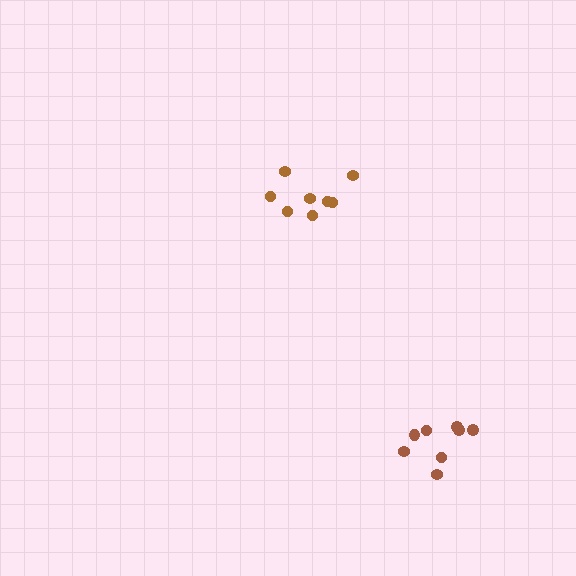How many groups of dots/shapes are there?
There are 2 groups.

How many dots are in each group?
Group 1: 8 dots, Group 2: 8 dots (16 total).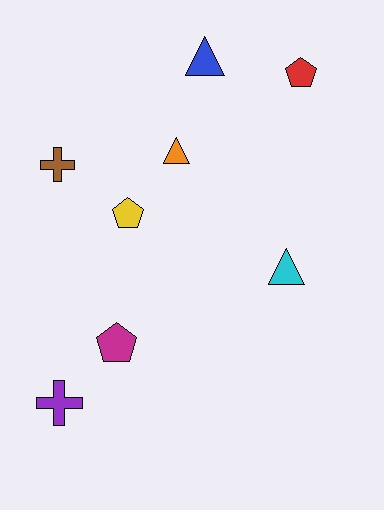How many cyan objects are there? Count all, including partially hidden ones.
There is 1 cyan object.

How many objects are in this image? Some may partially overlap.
There are 8 objects.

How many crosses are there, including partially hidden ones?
There are 2 crosses.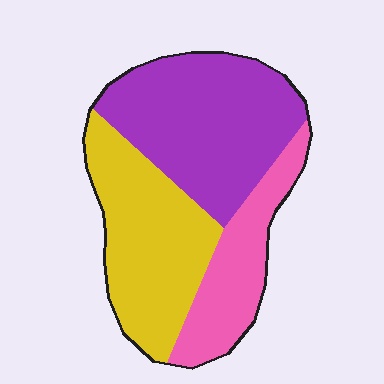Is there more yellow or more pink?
Yellow.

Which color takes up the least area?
Pink, at roughly 20%.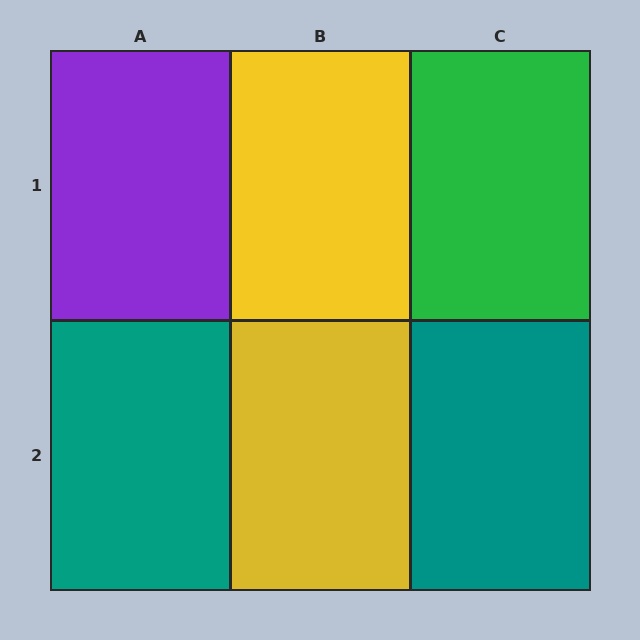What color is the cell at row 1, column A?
Purple.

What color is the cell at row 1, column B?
Yellow.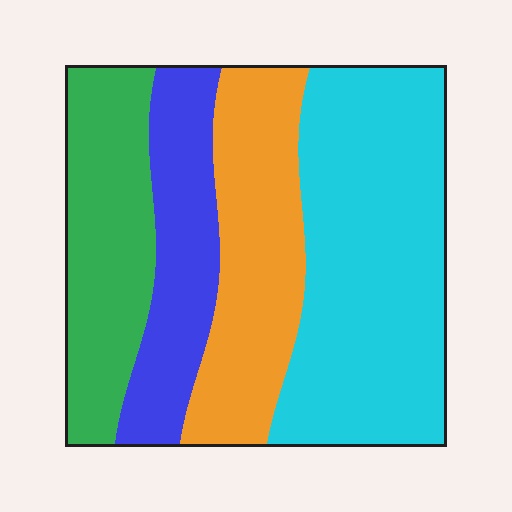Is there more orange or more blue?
Orange.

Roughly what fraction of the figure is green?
Green takes up about one fifth (1/5) of the figure.